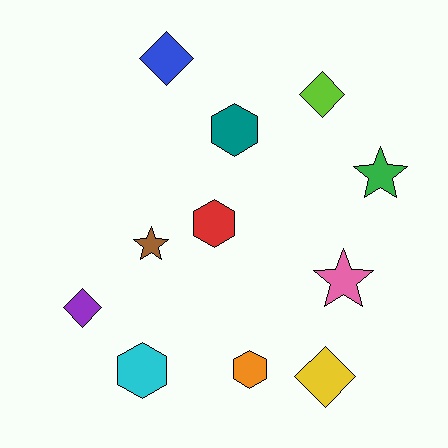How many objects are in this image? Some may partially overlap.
There are 11 objects.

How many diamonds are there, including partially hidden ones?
There are 4 diamonds.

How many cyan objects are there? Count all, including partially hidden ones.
There is 1 cyan object.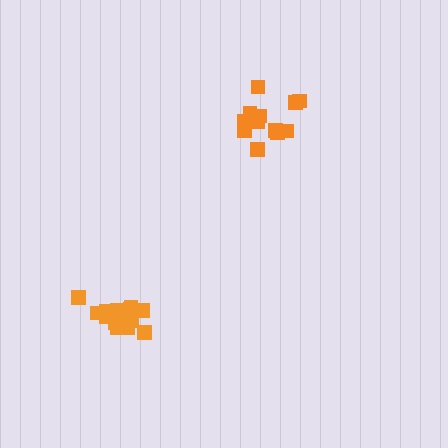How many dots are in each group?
Group 1: 12 dots, Group 2: 16 dots (28 total).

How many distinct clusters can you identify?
There are 2 distinct clusters.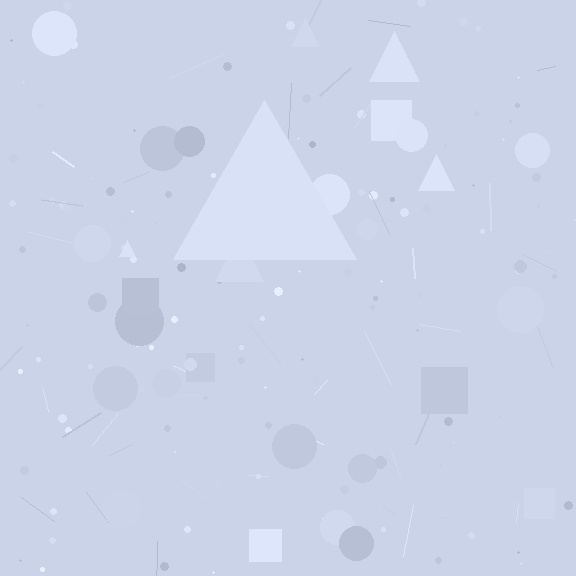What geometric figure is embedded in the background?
A triangle is embedded in the background.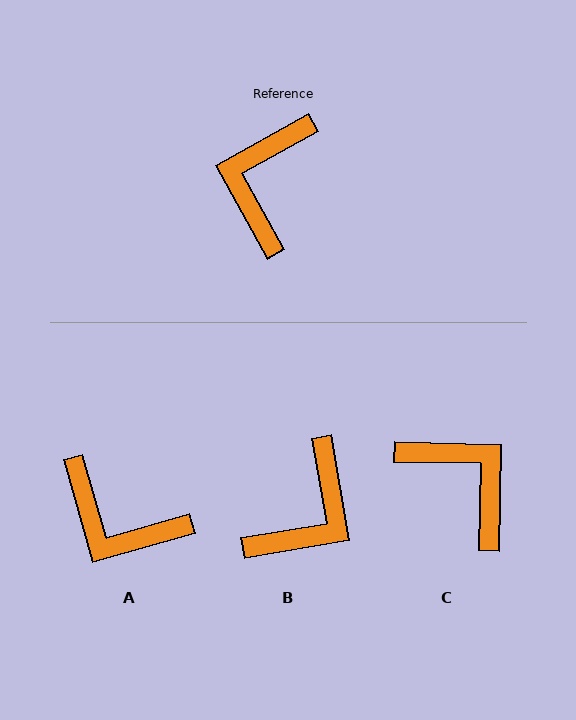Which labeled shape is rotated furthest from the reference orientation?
B, about 160 degrees away.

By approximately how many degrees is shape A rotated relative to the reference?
Approximately 77 degrees counter-clockwise.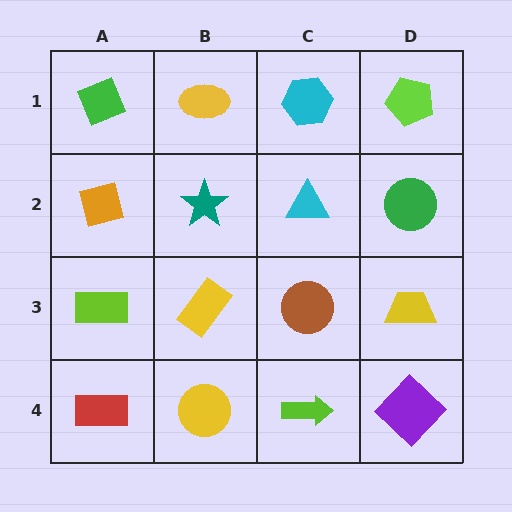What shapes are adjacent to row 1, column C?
A cyan triangle (row 2, column C), a yellow ellipse (row 1, column B), a lime pentagon (row 1, column D).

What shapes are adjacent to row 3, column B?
A teal star (row 2, column B), a yellow circle (row 4, column B), a lime rectangle (row 3, column A), a brown circle (row 3, column C).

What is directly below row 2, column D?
A yellow trapezoid.